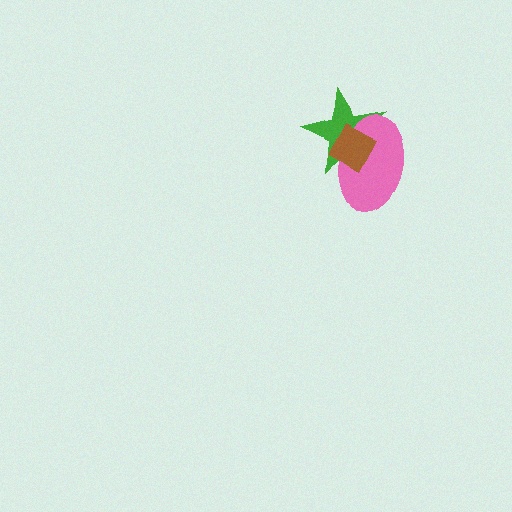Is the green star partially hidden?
Yes, it is partially covered by another shape.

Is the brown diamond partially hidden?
No, no other shape covers it.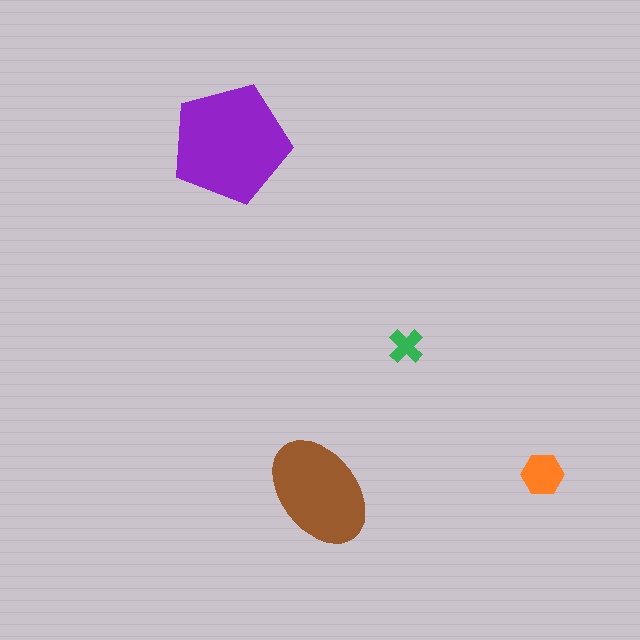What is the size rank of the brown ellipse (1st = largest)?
2nd.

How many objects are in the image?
There are 4 objects in the image.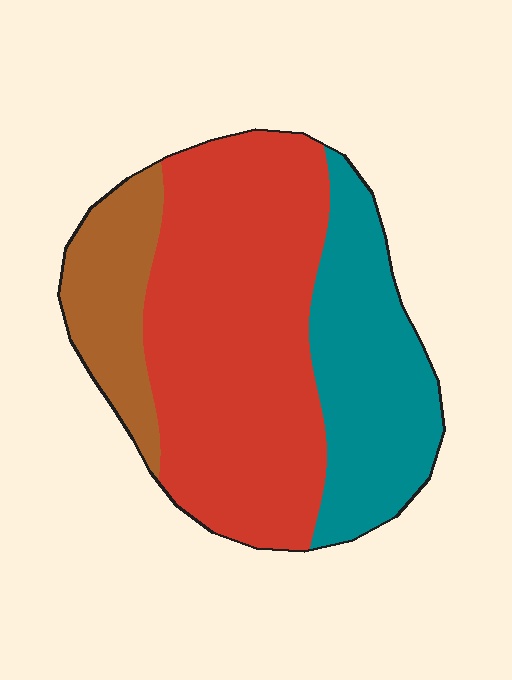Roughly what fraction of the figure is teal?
Teal covers about 30% of the figure.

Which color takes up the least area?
Brown, at roughly 15%.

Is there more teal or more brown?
Teal.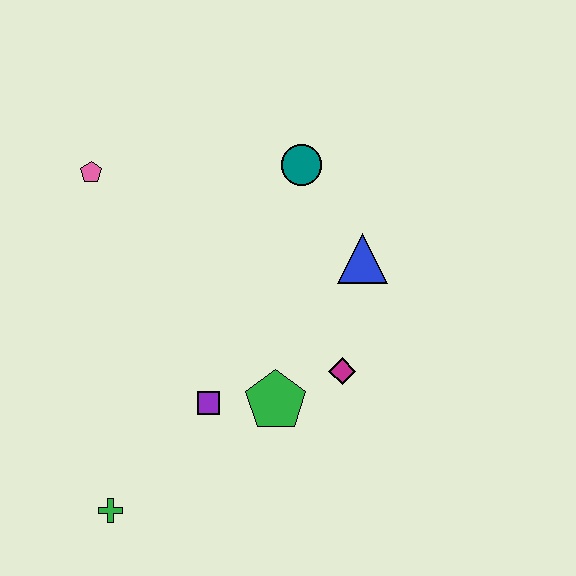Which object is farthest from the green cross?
The teal circle is farthest from the green cross.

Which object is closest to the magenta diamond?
The green pentagon is closest to the magenta diamond.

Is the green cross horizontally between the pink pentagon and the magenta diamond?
Yes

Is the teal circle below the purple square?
No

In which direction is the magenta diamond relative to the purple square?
The magenta diamond is to the right of the purple square.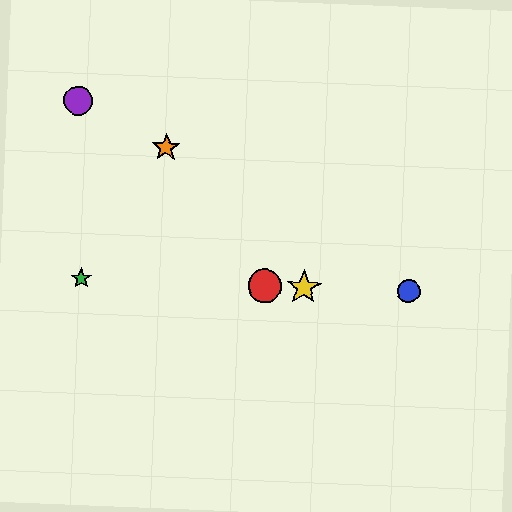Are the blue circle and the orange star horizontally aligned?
No, the blue circle is at y≈292 and the orange star is at y≈148.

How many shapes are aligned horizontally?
4 shapes (the red circle, the blue circle, the green star, the yellow star) are aligned horizontally.